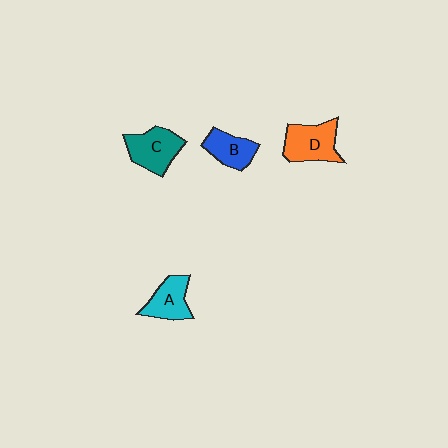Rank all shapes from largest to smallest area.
From largest to smallest: D (orange), C (teal), A (cyan), B (blue).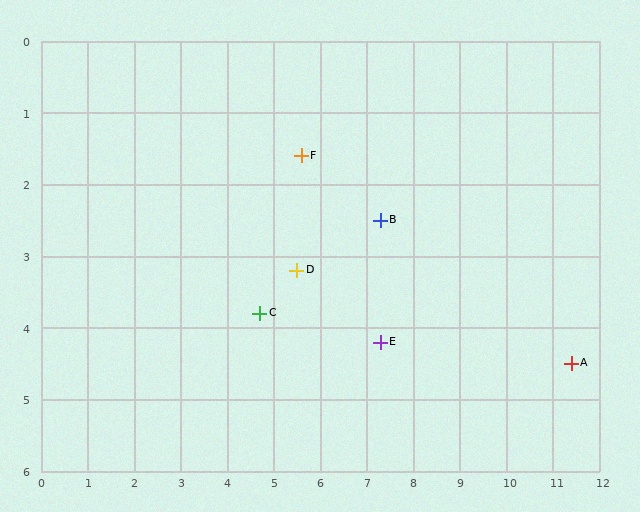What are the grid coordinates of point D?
Point D is at approximately (5.5, 3.2).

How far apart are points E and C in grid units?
Points E and C are about 2.6 grid units apart.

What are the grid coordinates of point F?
Point F is at approximately (5.6, 1.6).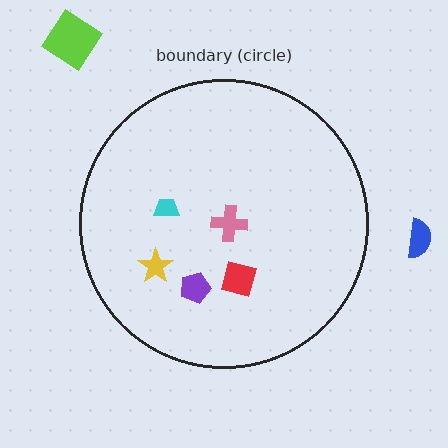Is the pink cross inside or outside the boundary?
Inside.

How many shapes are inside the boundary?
5 inside, 2 outside.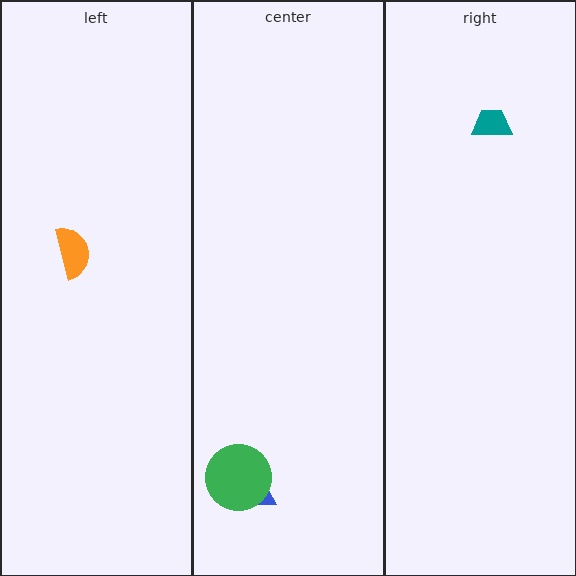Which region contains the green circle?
The center region.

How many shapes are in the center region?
2.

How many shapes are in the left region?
1.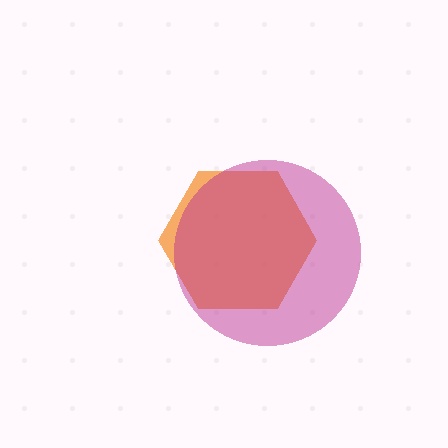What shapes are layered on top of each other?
The layered shapes are: an orange hexagon, a magenta circle.